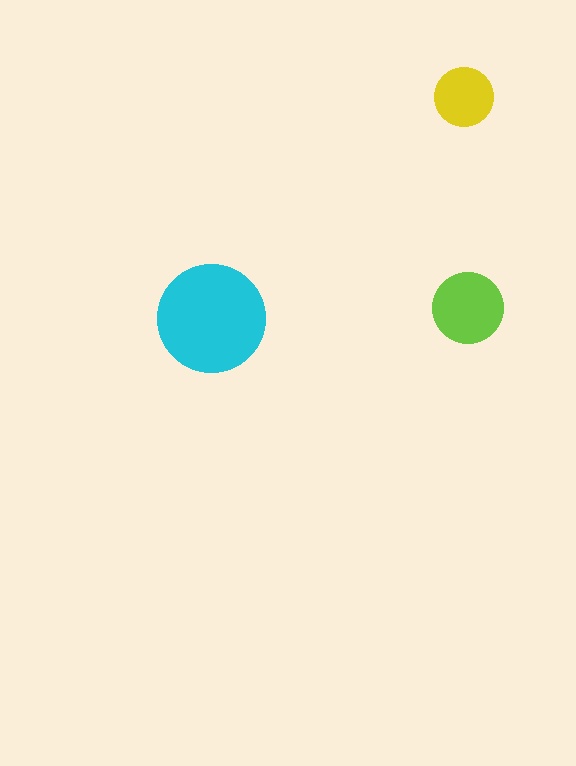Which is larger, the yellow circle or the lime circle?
The lime one.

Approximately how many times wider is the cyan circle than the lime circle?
About 1.5 times wider.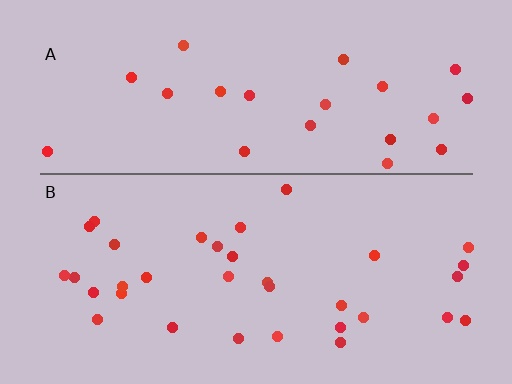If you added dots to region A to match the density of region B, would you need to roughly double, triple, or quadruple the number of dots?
Approximately double.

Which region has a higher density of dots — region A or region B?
B (the bottom).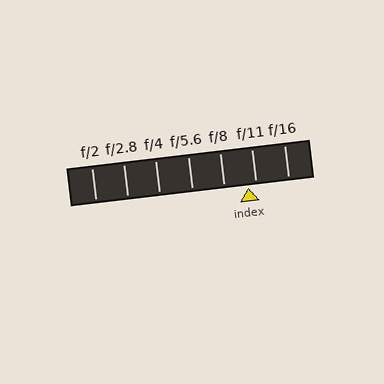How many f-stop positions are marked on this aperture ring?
There are 7 f-stop positions marked.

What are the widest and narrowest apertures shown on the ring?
The widest aperture shown is f/2 and the narrowest is f/16.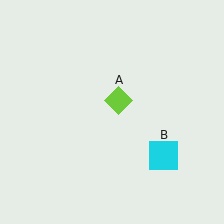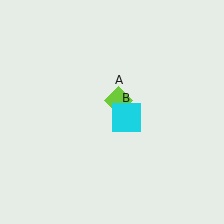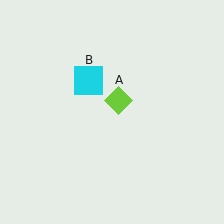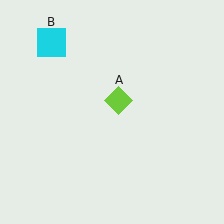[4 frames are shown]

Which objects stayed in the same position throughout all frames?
Lime diamond (object A) remained stationary.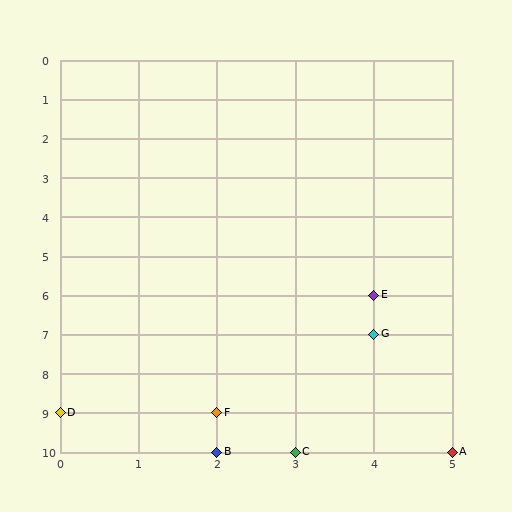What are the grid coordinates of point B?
Point B is at grid coordinates (2, 10).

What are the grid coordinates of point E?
Point E is at grid coordinates (4, 6).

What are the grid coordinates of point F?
Point F is at grid coordinates (2, 9).